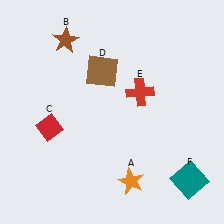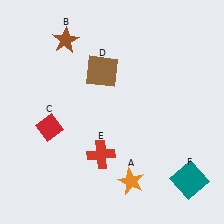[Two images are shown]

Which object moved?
The red cross (E) moved down.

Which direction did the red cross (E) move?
The red cross (E) moved down.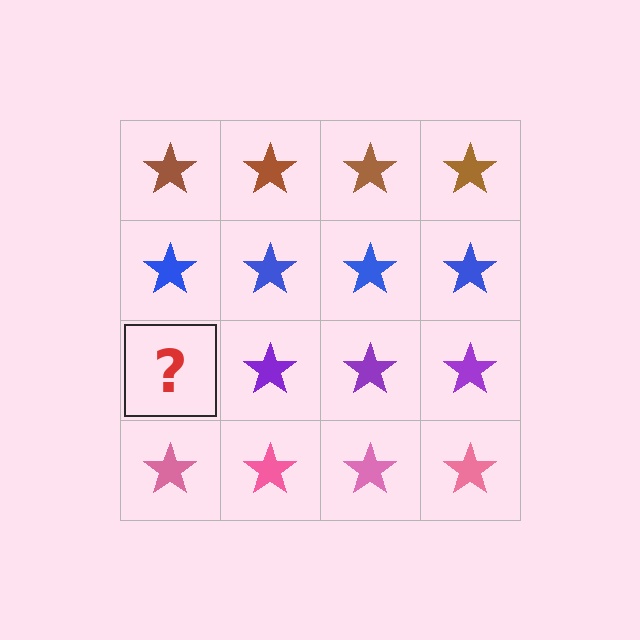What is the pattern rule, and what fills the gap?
The rule is that each row has a consistent color. The gap should be filled with a purple star.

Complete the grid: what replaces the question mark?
The question mark should be replaced with a purple star.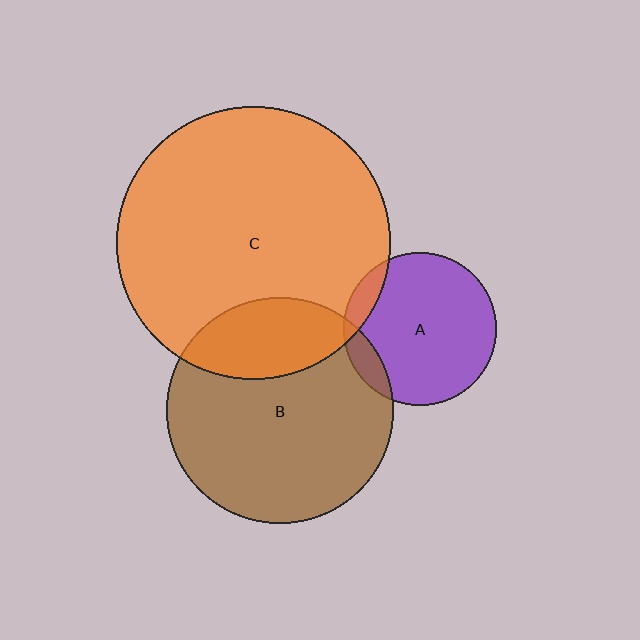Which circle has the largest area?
Circle C (orange).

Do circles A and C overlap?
Yes.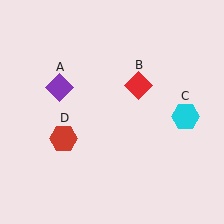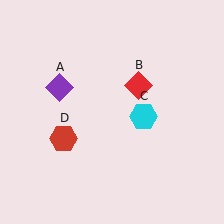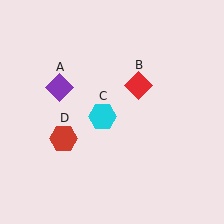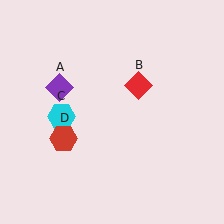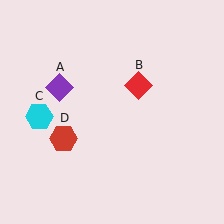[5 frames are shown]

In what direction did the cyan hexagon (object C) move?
The cyan hexagon (object C) moved left.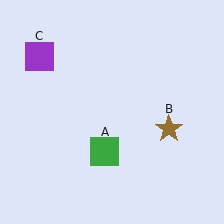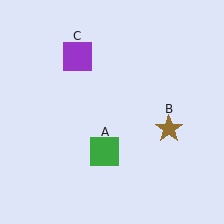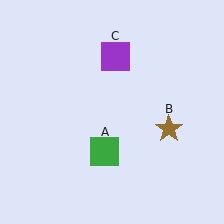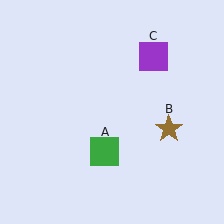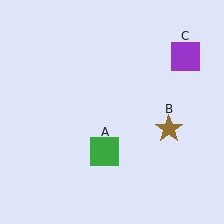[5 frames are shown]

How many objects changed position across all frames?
1 object changed position: purple square (object C).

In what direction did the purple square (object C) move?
The purple square (object C) moved right.